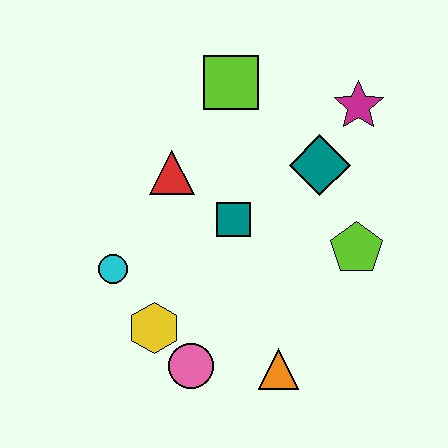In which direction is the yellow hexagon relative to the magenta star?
The yellow hexagon is below the magenta star.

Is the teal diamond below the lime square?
Yes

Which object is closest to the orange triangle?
The pink circle is closest to the orange triangle.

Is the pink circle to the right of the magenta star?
No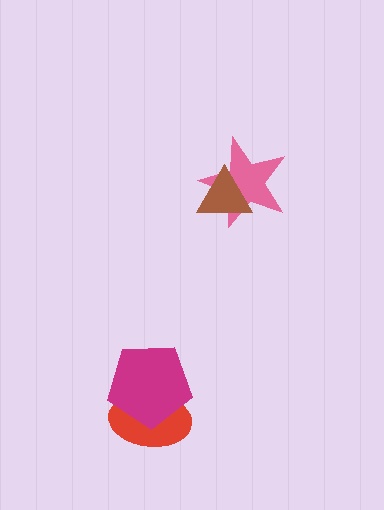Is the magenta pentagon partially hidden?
No, no other shape covers it.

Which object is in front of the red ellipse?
The magenta pentagon is in front of the red ellipse.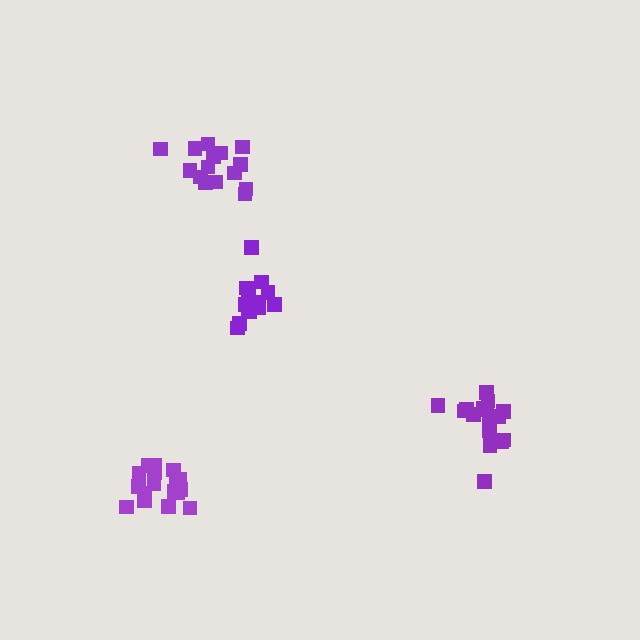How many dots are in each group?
Group 1: 17 dots, Group 2: 16 dots, Group 3: 15 dots, Group 4: 15 dots (63 total).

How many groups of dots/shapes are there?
There are 4 groups.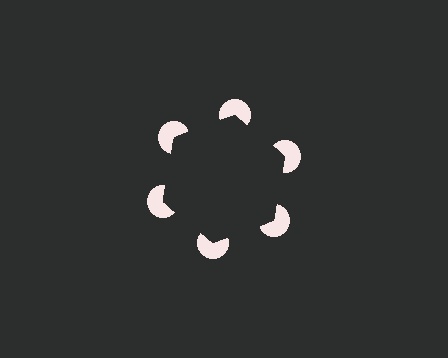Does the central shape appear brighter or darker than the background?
It typically appears slightly darker than the background, even though no actual brightness change is drawn.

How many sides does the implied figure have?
6 sides.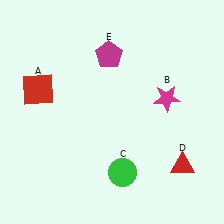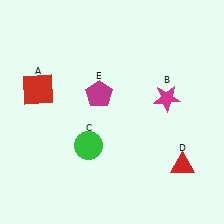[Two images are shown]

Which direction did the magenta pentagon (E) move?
The magenta pentagon (E) moved down.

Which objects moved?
The objects that moved are: the green circle (C), the magenta pentagon (E).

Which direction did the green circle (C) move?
The green circle (C) moved left.